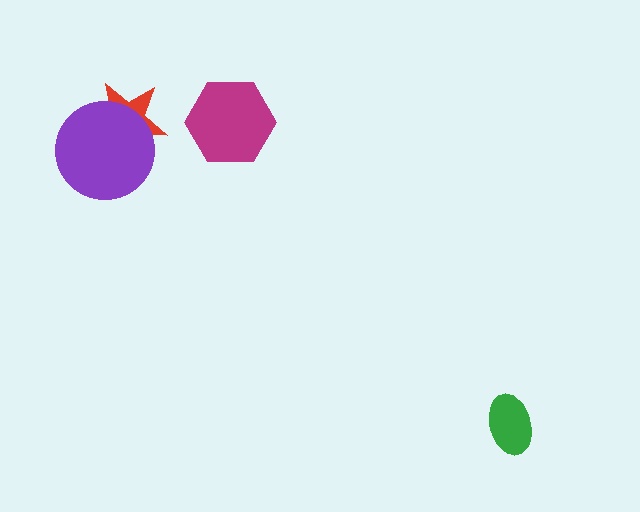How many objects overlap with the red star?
1 object overlaps with the red star.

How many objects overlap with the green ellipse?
0 objects overlap with the green ellipse.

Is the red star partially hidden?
Yes, it is partially covered by another shape.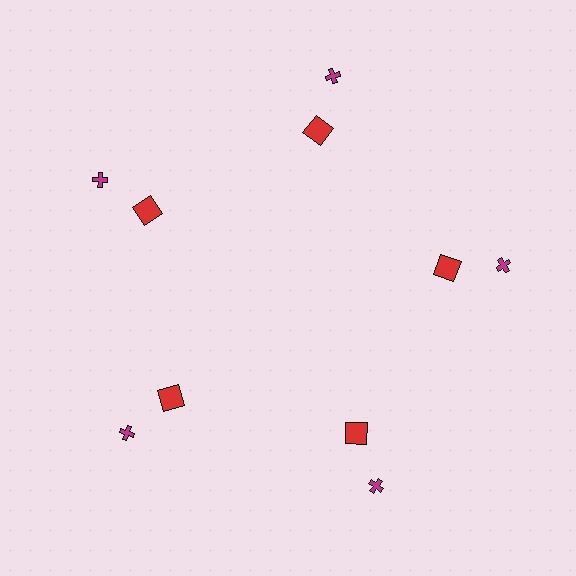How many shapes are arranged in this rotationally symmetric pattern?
There are 10 shapes, arranged in 5 groups of 2.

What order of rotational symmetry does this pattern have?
This pattern has 5-fold rotational symmetry.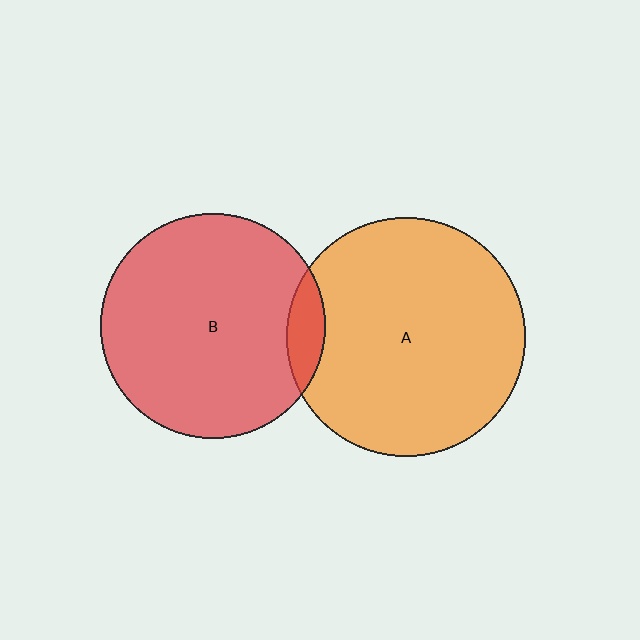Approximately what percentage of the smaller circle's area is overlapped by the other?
Approximately 10%.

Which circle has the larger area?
Circle A (orange).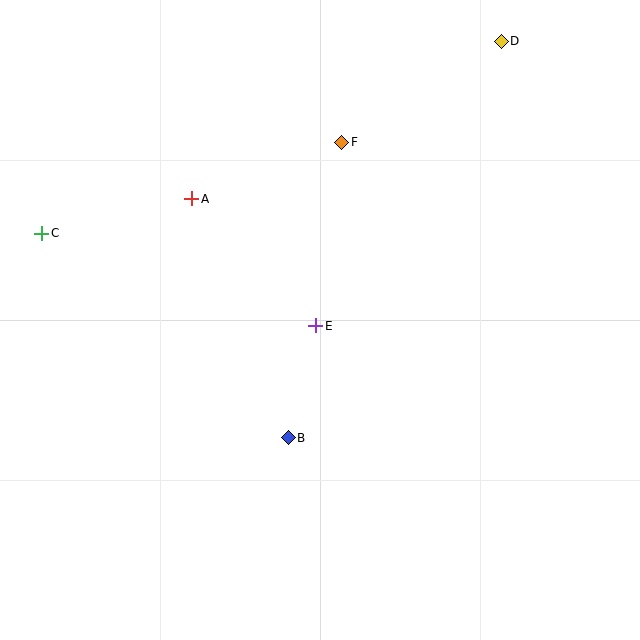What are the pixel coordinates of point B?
Point B is at (288, 438).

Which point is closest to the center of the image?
Point E at (316, 326) is closest to the center.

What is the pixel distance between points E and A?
The distance between E and A is 177 pixels.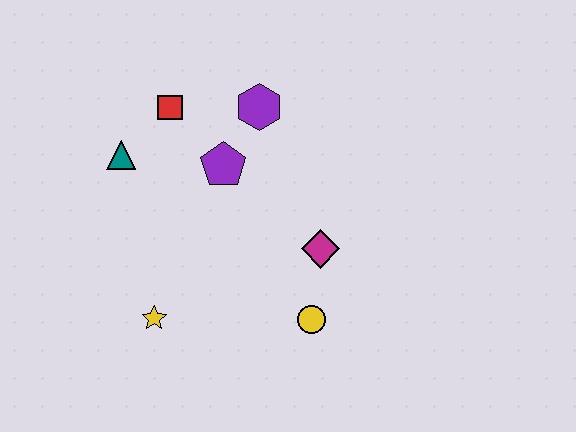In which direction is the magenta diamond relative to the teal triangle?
The magenta diamond is to the right of the teal triangle.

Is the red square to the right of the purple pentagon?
No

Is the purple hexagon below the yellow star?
No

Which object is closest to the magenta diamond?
The yellow circle is closest to the magenta diamond.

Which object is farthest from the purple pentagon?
The yellow circle is farthest from the purple pentagon.